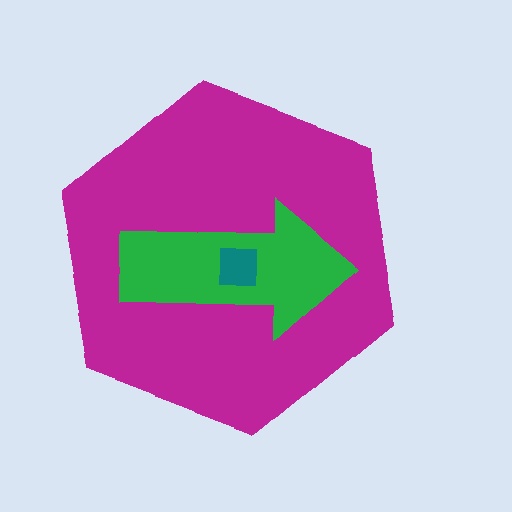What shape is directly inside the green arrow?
The teal square.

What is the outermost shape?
The magenta hexagon.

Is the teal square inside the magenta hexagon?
Yes.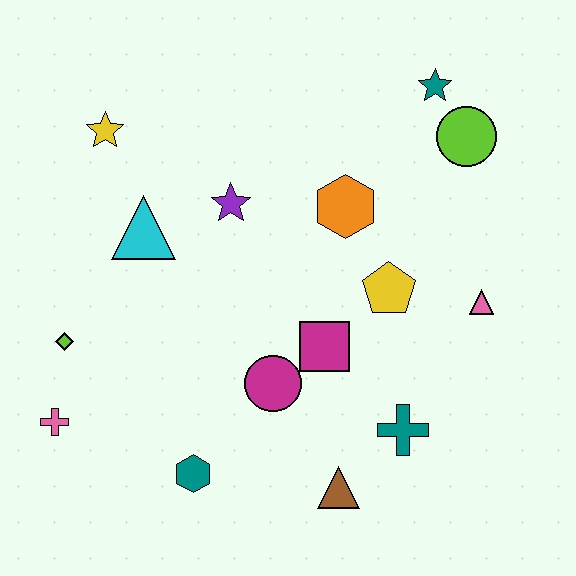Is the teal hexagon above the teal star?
No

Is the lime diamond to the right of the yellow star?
No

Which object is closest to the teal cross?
The brown triangle is closest to the teal cross.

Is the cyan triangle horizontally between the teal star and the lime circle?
No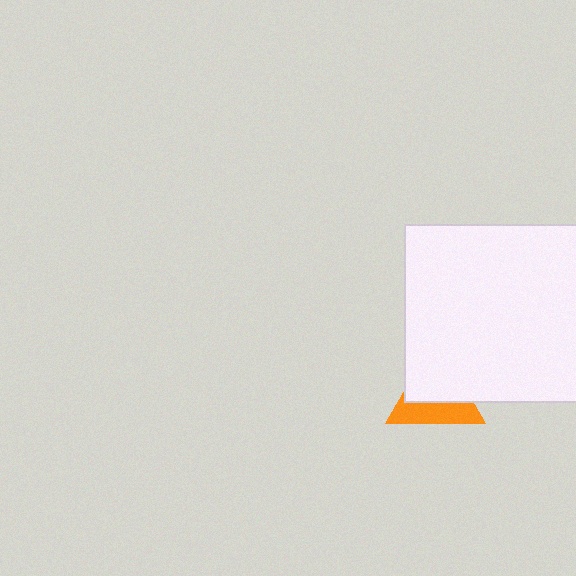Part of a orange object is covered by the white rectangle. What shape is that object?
It is a triangle.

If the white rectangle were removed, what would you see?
You would see the complete orange triangle.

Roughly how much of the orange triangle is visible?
A small part of it is visible (roughly 42%).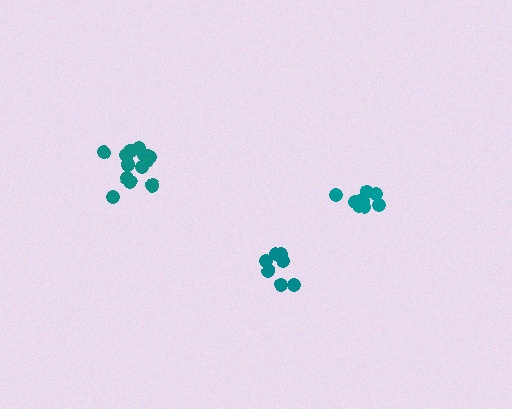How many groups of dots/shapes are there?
There are 3 groups.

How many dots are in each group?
Group 1: 8 dots, Group 2: 7 dots, Group 3: 13 dots (28 total).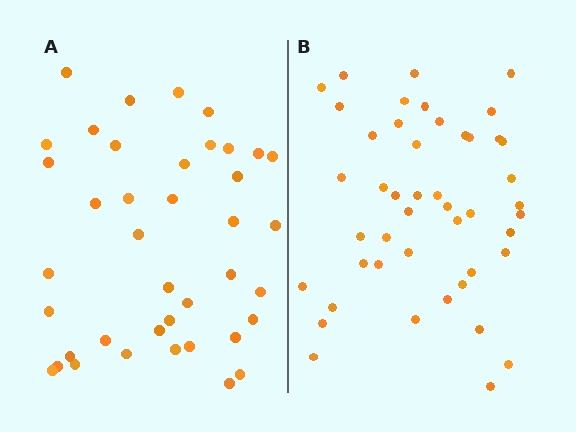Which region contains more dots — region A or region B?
Region B (the right region) has more dots.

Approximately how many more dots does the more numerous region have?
Region B has about 6 more dots than region A.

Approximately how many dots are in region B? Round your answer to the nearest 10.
About 50 dots. (The exact count is 46, which rounds to 50.)